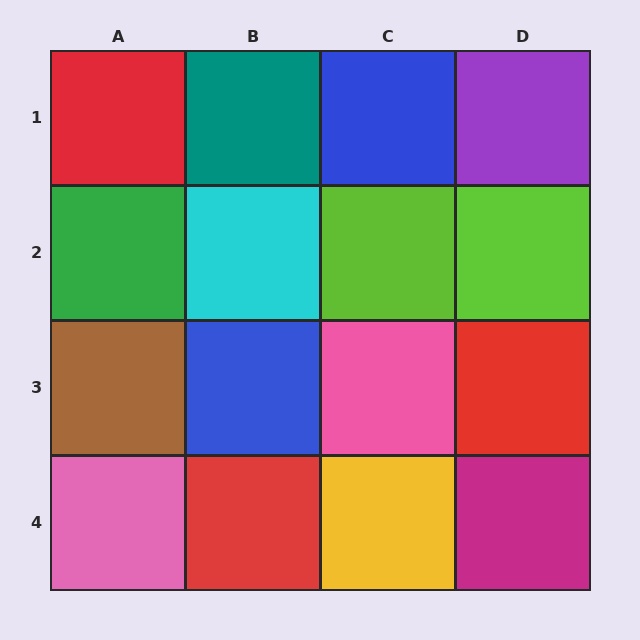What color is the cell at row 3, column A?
Brown.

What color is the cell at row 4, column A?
Pink.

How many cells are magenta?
1 cell is magenta.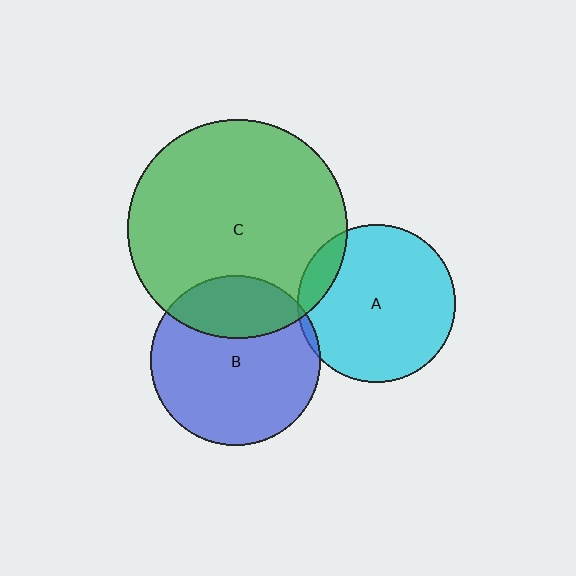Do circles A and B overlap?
Yes.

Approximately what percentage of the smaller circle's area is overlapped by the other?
Approximately 5%.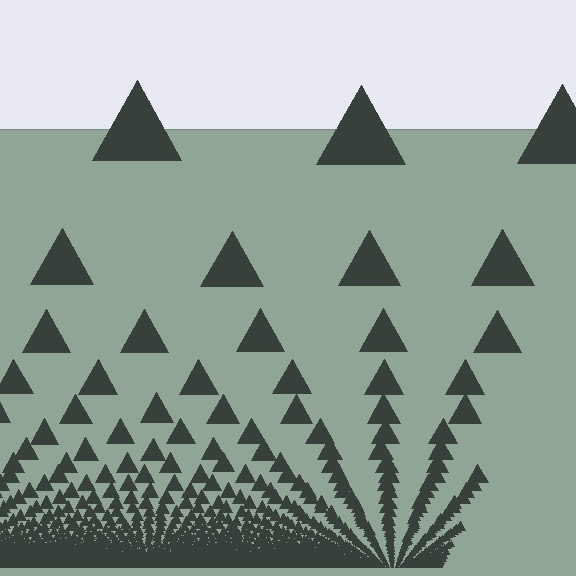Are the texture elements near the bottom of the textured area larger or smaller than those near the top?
Smaller. The gradient is inverted — elements near the bottom are smaller and denser.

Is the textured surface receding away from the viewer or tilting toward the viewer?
The surface appears to tilt toward the viewer. Texture elements get larger and sparser toward the top.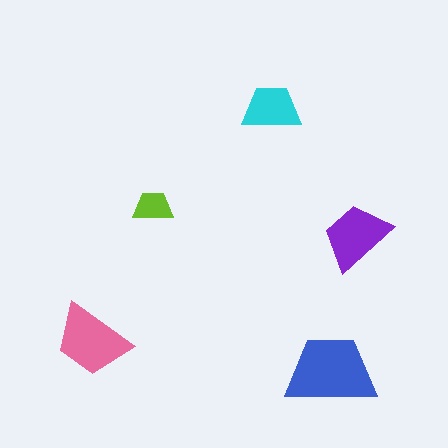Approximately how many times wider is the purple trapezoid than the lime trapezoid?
About 2 times wider.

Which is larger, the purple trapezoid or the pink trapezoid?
The pink one.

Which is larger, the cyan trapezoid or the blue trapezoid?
The blue one.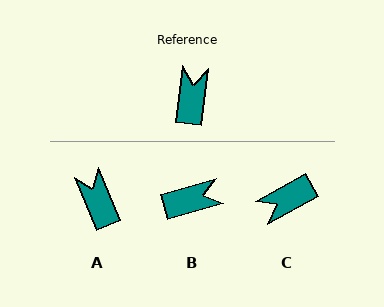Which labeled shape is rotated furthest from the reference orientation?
C, about 125 degrees away.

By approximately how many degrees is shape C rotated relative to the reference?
Approximately 125 degrees counter-clockwise.